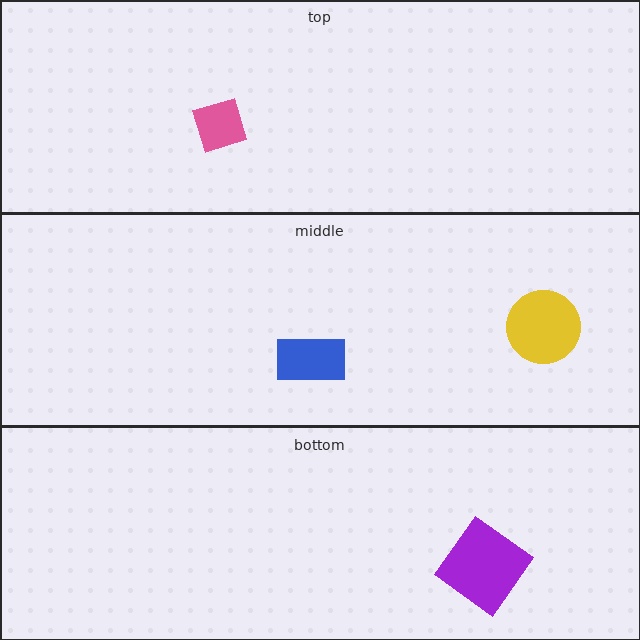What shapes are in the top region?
The pink diamond.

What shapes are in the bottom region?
The red pentagon, the purple diamond.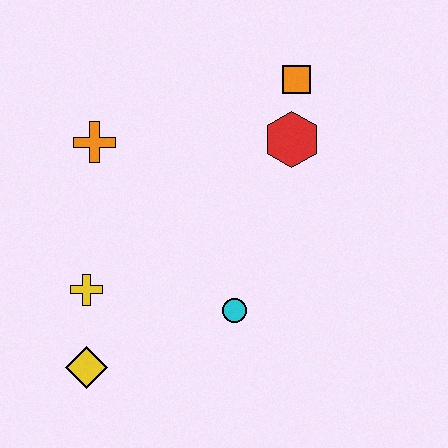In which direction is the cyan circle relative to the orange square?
The cyan circle is below the orange square.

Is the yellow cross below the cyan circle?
No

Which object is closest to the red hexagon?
The orange square is closest to the red hexagon.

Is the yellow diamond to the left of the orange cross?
Yes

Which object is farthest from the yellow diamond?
The orange square is farthest from the yellow diamond.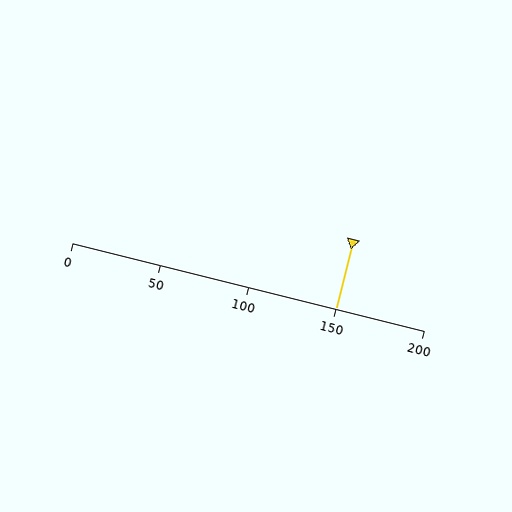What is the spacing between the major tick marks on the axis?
The major ticks are spaced 50 apart.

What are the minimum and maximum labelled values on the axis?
The axis runs from 0 to 200.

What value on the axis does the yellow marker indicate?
The marker indicates approximately 150.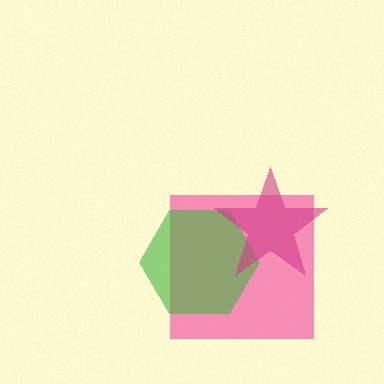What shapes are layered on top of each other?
The layered shapes are: a pink square, a green hexagon, a magenta star.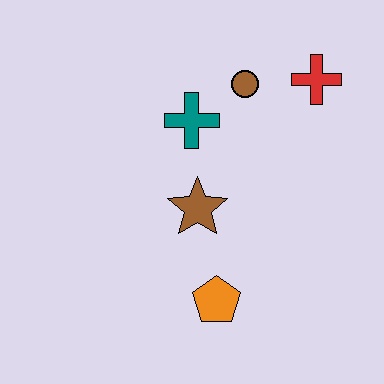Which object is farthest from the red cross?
The orange pentagon is farthest from the red cross.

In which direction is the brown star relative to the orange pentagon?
The brown star is above the orange pentagon.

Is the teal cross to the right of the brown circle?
No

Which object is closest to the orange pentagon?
The brown star is closest to the orange pentagon.